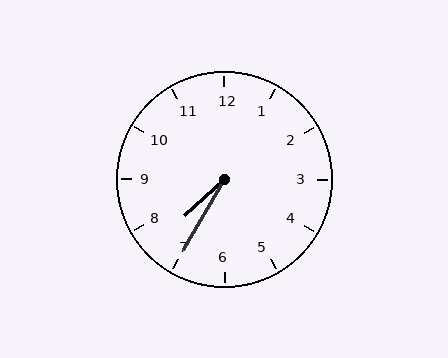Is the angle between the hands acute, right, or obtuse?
It is acute.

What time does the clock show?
7:35.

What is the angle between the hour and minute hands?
Approximately 18 degrees.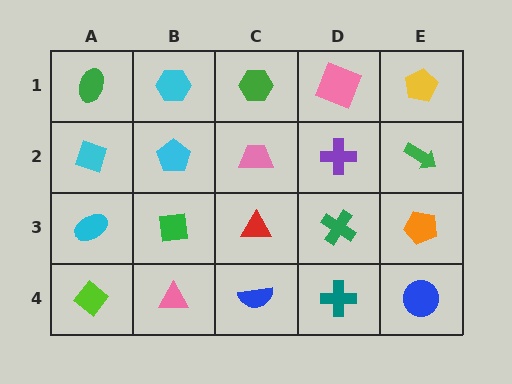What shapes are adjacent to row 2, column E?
A yellow pentagon (row 1, column E), an orange pentagon (row 3, column E), a purple cross (row 2, column D).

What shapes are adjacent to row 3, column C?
A pink trapezoid (row 2, column C), a blue semicircle (row 4, column C), a green square (row 3, column B), a green cross (row 3, column D).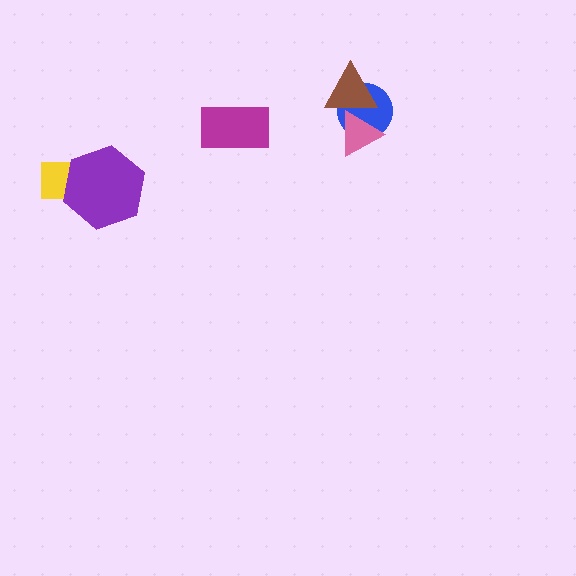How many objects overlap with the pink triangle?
2 objects overlap with the pink triangle.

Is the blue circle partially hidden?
Yes, it is partially covered by another shape.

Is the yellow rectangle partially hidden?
Yes, it is partially covered by another shape.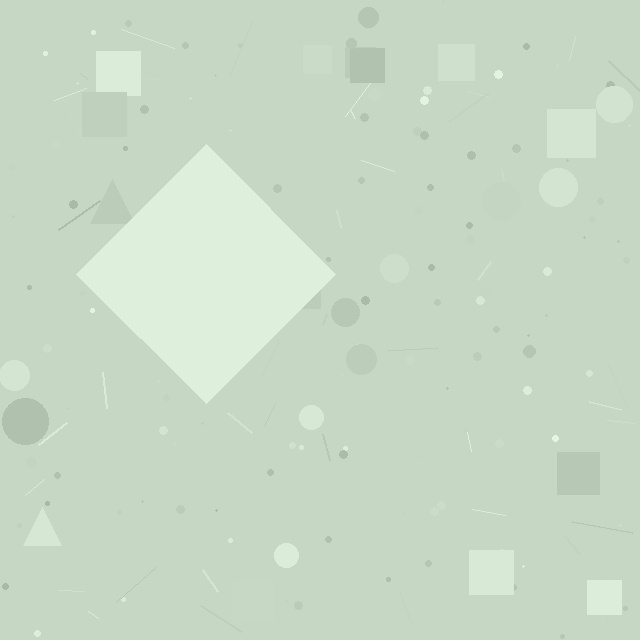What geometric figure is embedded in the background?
A diamond is embedded in the background.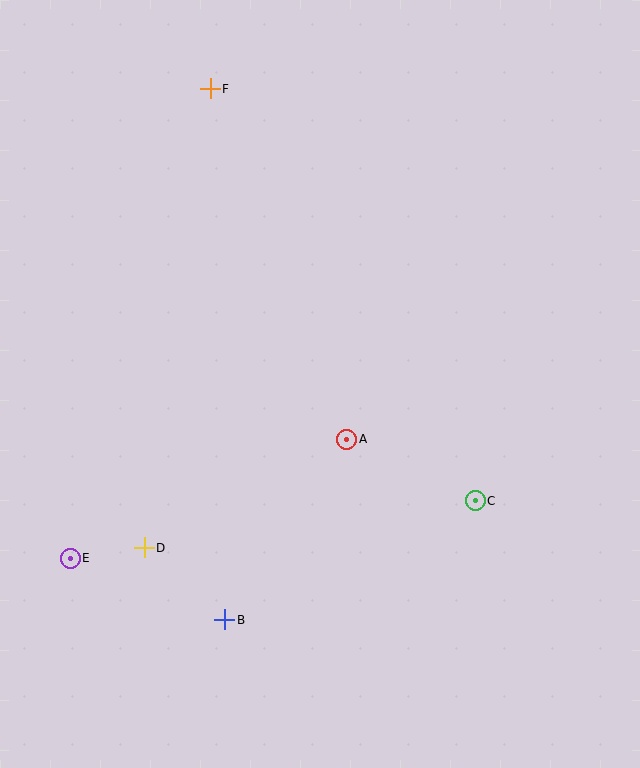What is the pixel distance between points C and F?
The distance between C and F is 490 pixels.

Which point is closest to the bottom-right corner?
Point C is closest to the bottom-right corner.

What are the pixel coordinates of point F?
Point F is at (210, 89).